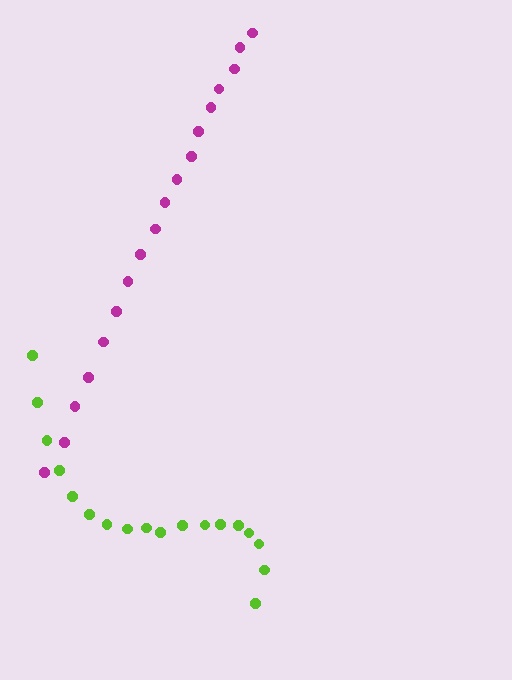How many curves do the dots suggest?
There are 2 distinct paths.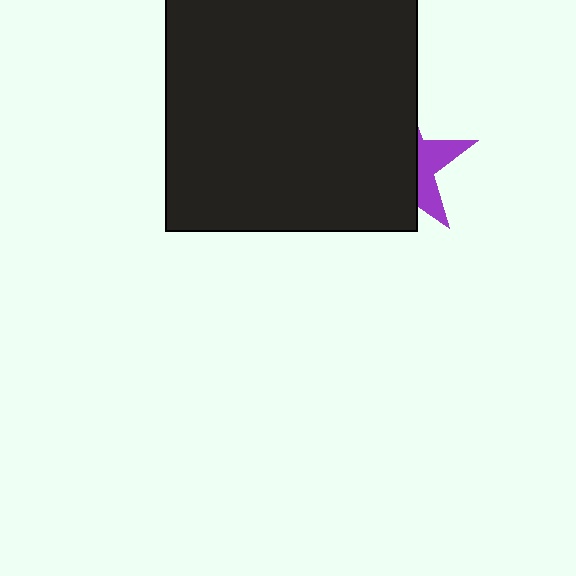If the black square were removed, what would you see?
You would see the complete purple star.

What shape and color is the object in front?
The object in front is a black square.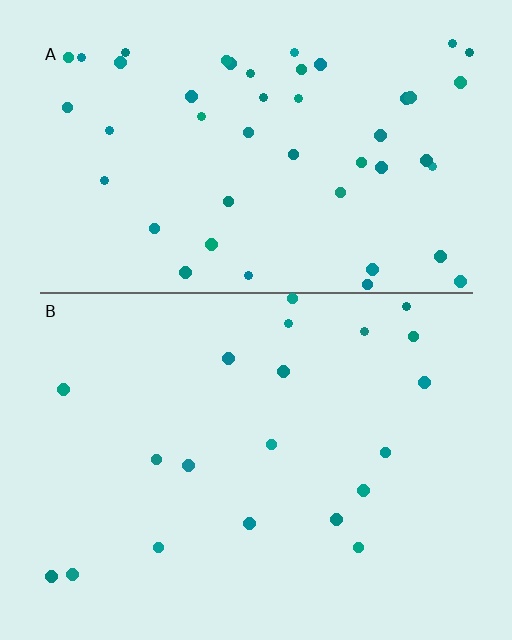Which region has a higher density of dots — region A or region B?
A (the top).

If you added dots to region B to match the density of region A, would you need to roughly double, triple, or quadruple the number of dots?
Approximately double.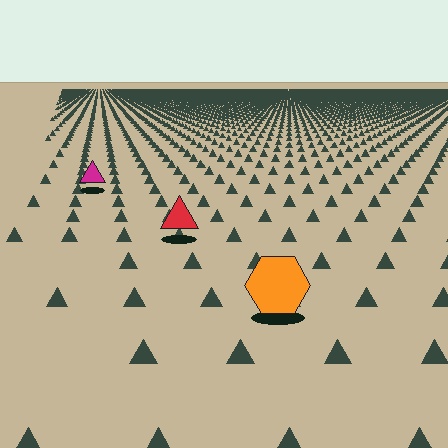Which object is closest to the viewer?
The orange hexagon is closest. The texture marks near it are larger and more spread out.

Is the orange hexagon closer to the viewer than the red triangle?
Yes. The orange hexagon is closer — you can tell from the texture gradient: the ground texture is coarser near it.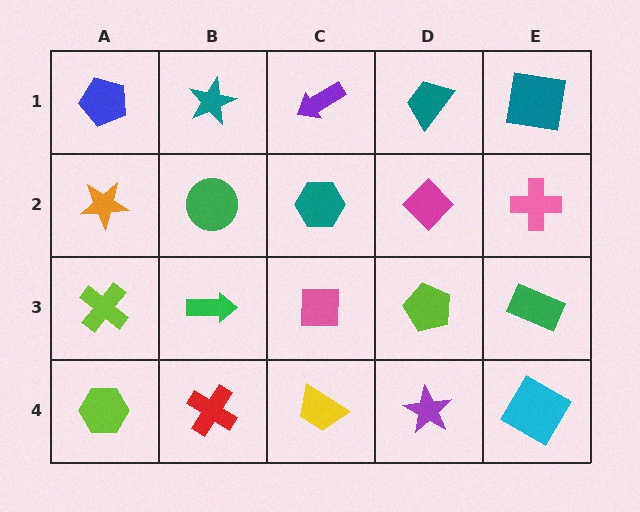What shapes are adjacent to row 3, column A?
An orange star (row 2, column A), a lime hexagon (row 4, column A), a green arrow (row 3, column B).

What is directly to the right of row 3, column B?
A pink square.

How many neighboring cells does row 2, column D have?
4.